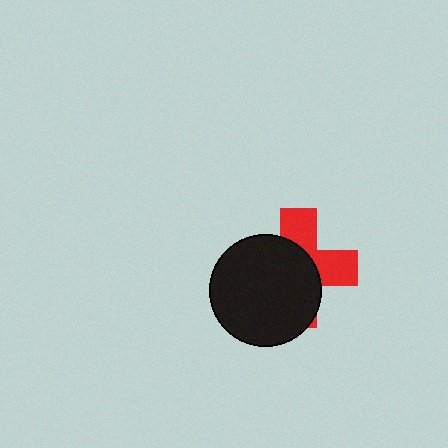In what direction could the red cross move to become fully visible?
The red cross could move toward the upper-right. That would shift it out from behind the black circle entirely.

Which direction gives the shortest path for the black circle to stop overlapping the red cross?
Moving toward the lower-left gives the shortest separation.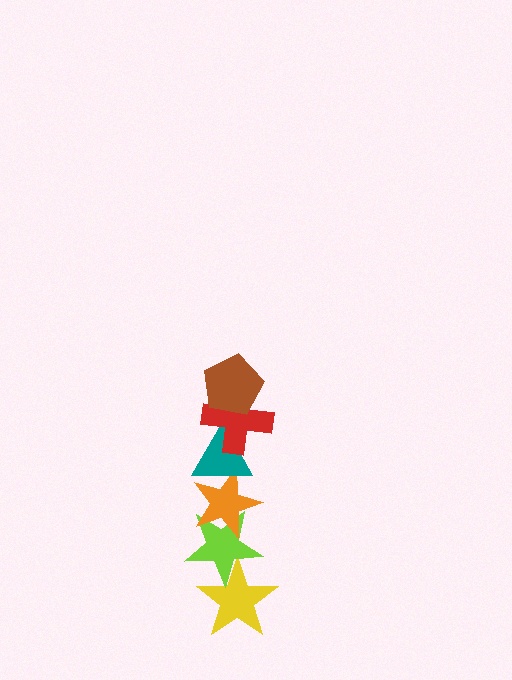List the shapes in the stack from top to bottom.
From top to bottom: the brown pentagon, the red cross, the teal triangle, the orange star, the lime star, the yellow star.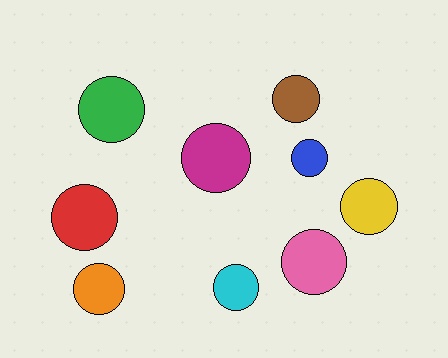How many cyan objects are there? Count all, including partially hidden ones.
There is 1 cyan object.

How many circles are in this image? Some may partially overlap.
There are 9 circles.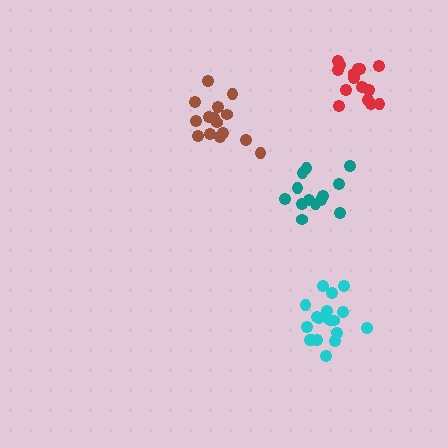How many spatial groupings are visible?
There are 4 spatial groupings.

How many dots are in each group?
Group 1: 19 dots, Group 2: 15 dots, Group 3: 13 dots, Group 4: 15 dots (62 total).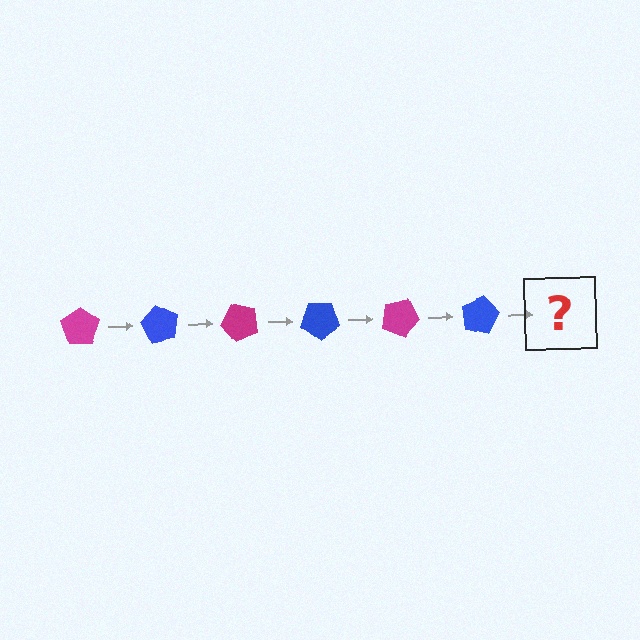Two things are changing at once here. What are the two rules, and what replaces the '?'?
The two rules are that it rotates 60 degrees each step and the color cycles through magenta and blue. The '?' should be a magenta pentagon, rotated 360 degrees from the start.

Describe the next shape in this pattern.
It should be a magenta pentagon, rotated 360 degrees from the start.